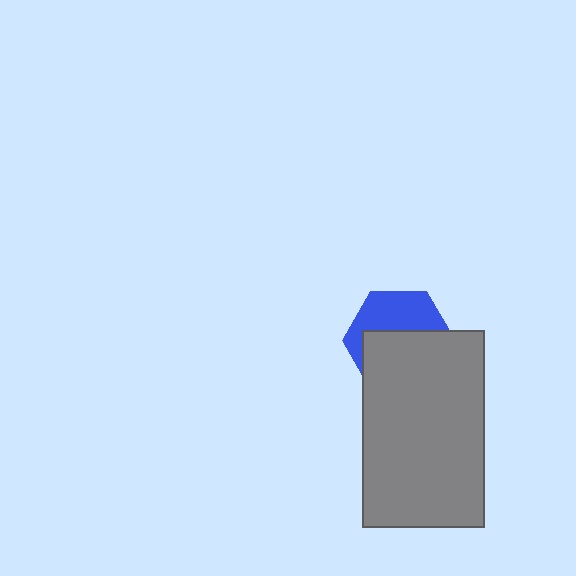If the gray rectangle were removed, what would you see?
You would see the complete blue hexagon.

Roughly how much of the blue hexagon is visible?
A small part of it is visible (roughly 42%).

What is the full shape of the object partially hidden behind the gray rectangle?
The partially hidden object is a blue hexagon.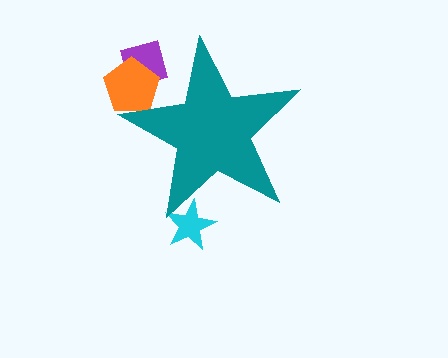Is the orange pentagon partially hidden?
Yes, the orange pentagon is partially hidden behind the teal star.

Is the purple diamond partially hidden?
Yes, the purple diamond is partially hidden behind the teal star.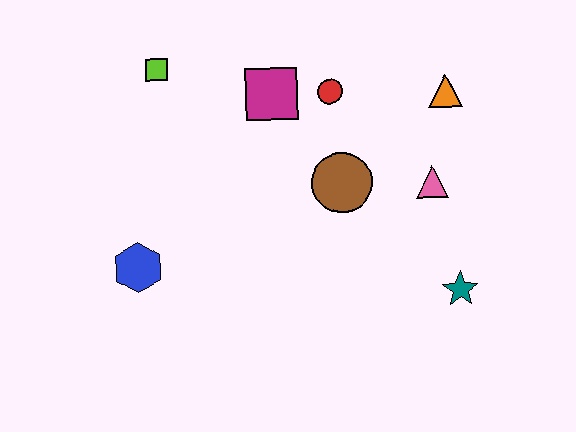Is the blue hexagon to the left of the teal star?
Yes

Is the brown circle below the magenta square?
Yes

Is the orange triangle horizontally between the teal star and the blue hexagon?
Yes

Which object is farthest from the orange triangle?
The blue hexagon is farthest from the orange triangle.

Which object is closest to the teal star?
The pink triangle is closest to the teal star.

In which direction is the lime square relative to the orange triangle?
The lime square is to the left of the orange triangle.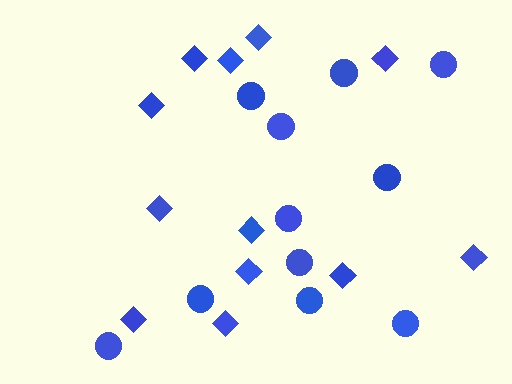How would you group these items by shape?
There are 2 groups: one group of circles (11) and one group of diamonds (12).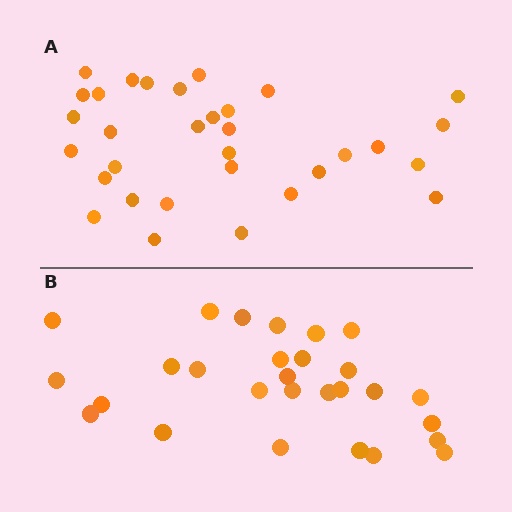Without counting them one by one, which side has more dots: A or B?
Region A (the top region) has more dots.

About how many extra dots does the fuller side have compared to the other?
Region A has about 4 more dots than region B.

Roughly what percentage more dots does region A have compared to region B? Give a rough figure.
About 15% more.